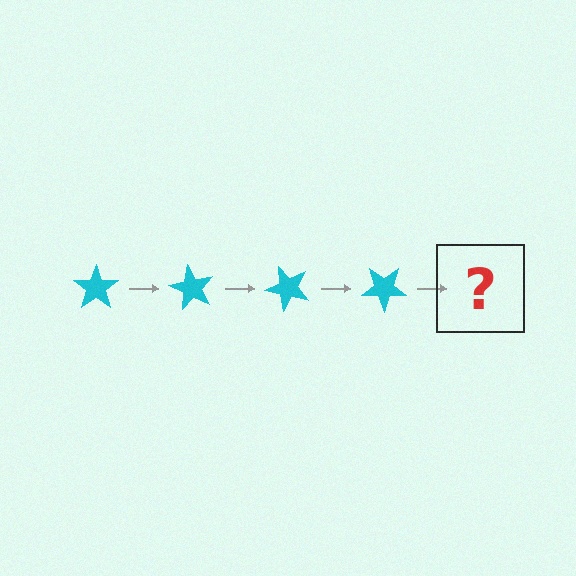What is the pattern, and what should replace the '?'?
The pattern is that the star rotates 60 degrees each step. The '?' should be a cyan star rotated 240 degrees.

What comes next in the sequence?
The next element should be a cyan star rotated 240 degrees.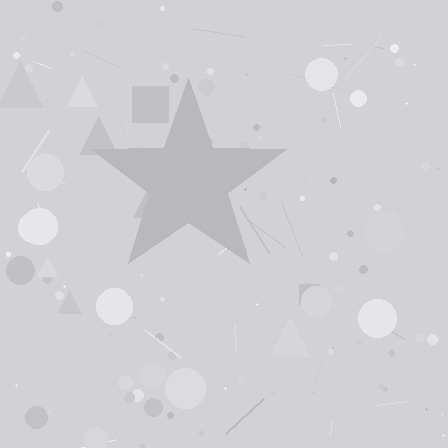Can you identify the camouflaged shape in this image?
The camouflaged shape is a star.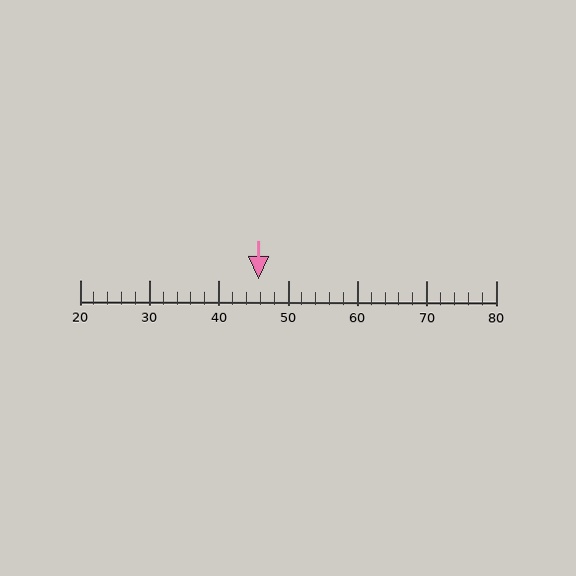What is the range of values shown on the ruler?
The ruler shows values from 20 to 80.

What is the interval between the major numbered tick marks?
The major tick marks are spaced 10 units apart.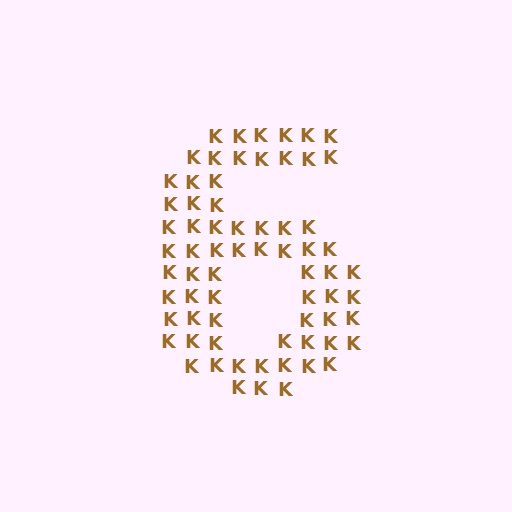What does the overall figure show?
The overall figure shows the digit 6.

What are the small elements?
The small elements are letter K's.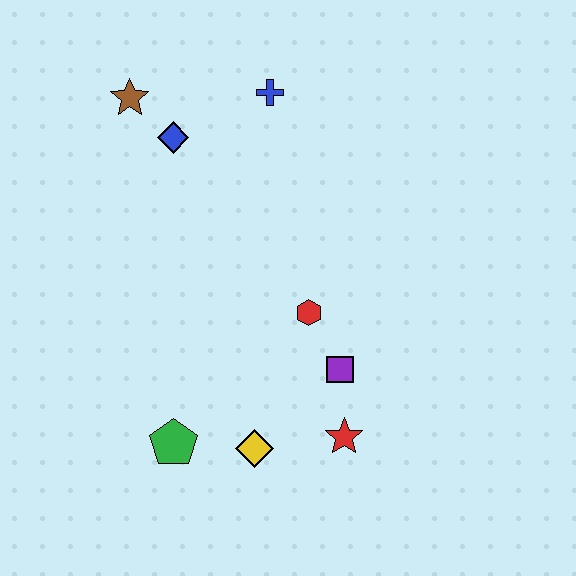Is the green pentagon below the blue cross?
Yes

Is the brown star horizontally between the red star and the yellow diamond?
No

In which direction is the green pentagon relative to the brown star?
The green pentagon is below the brown star.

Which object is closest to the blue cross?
The blue diamond is closest to the blue cross.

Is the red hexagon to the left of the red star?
Yes